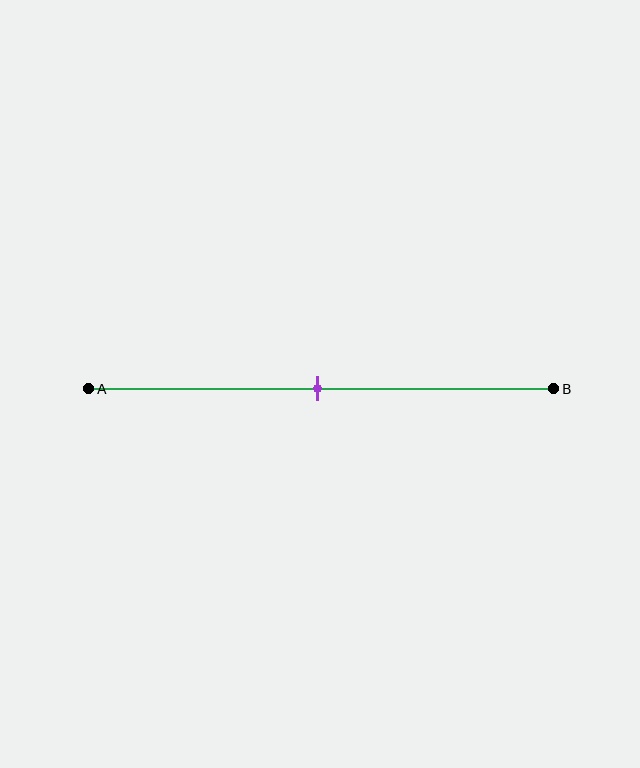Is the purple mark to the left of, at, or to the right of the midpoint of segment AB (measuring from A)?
The purple mark is approximately at the midpoint of segment AB.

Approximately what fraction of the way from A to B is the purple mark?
The purple mark is approximately 50% of the way from A to B.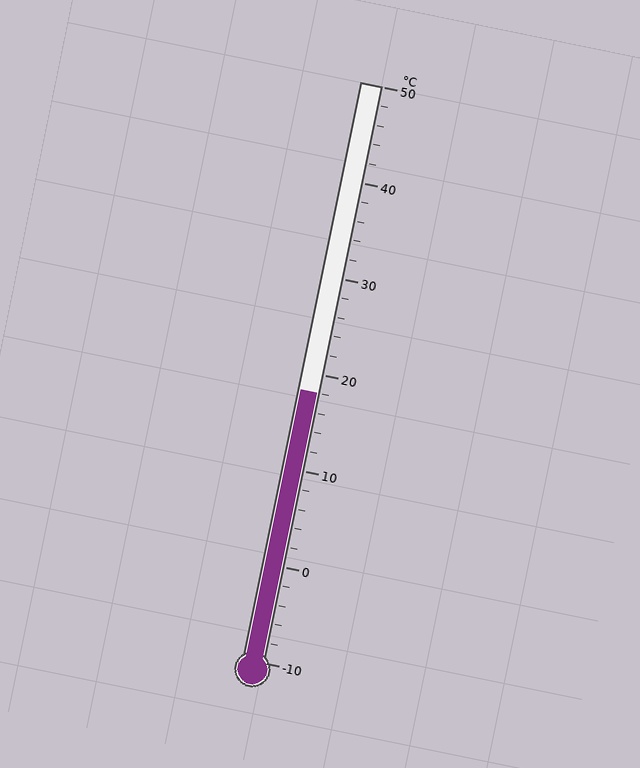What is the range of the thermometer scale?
The thermometer scale ranges from -10°C to 50°C.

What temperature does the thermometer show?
The thermometer shows approximately 18°C.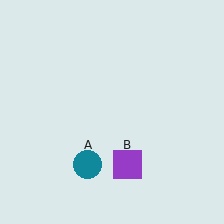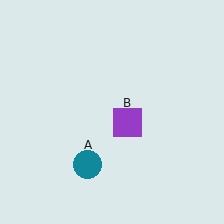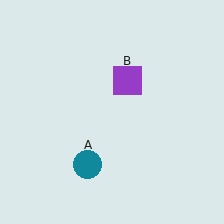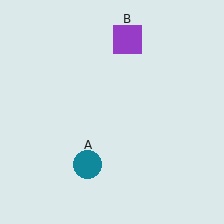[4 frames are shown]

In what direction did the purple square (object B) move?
The purple square (object B) moved up.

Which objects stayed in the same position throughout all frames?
Teal circle (object A) remained stationary.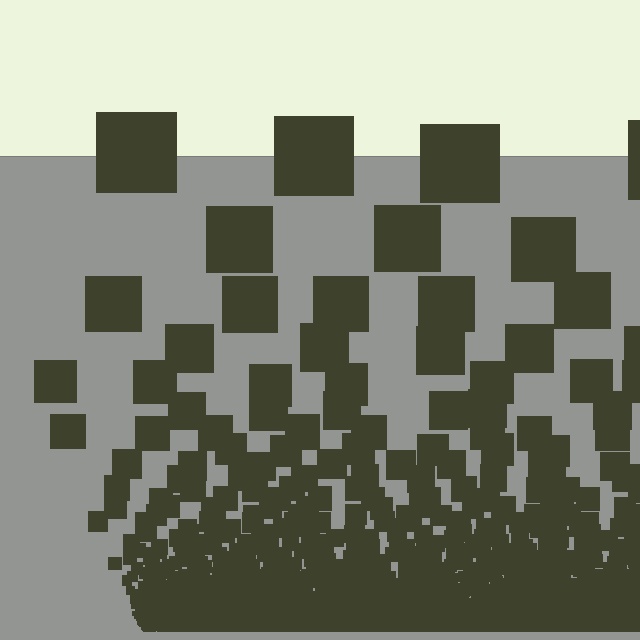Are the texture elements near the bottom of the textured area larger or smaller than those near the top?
Smaller. The gradient is inverted — elements near the bottom are smaller and denser.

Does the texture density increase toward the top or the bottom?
Density increases toward the bottom.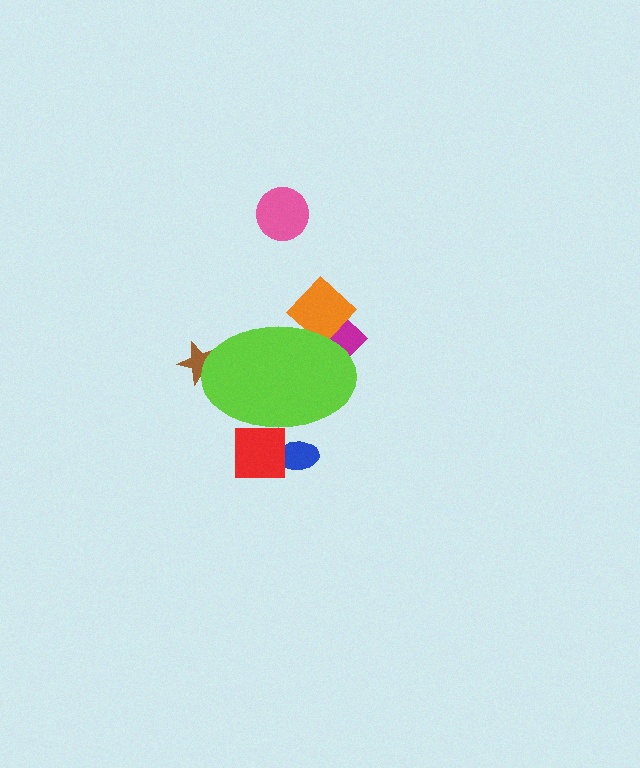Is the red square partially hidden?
Yes, the red square is partially hidden behind the lime ellipse.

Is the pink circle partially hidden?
No, the pink circle is fully visible.